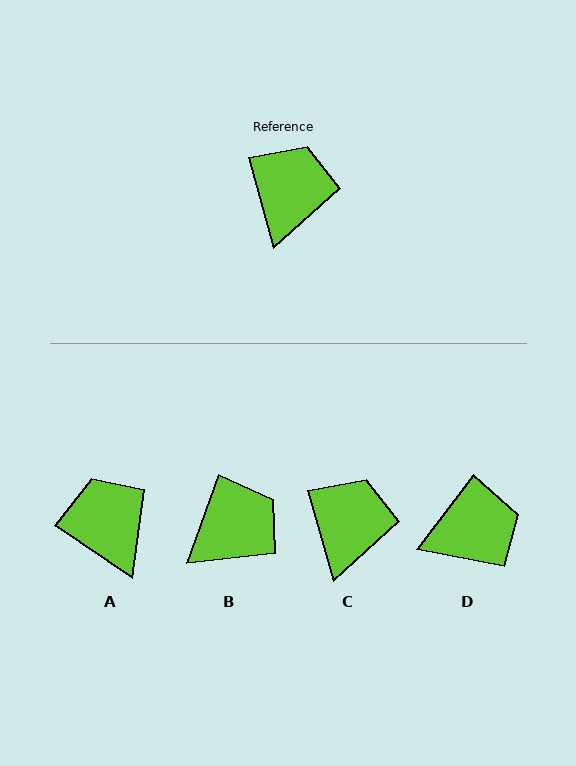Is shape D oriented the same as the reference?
No, it is off by about 53 degrees.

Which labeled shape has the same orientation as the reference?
C.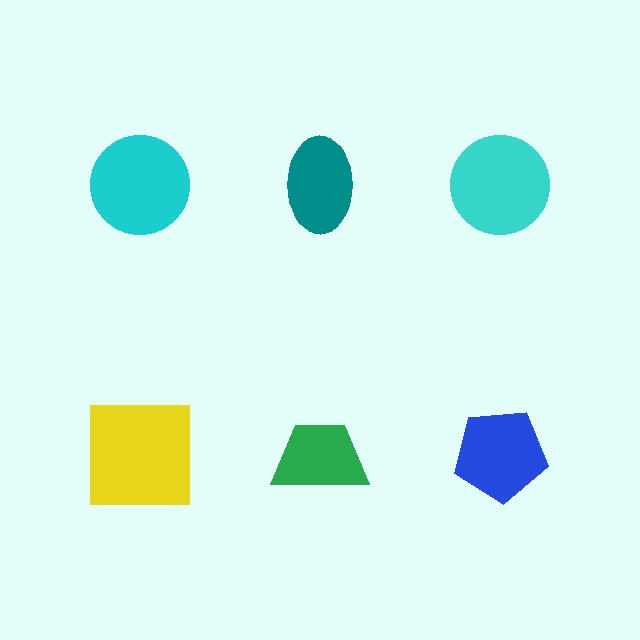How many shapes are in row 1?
3 shapes.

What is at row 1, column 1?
A cyan circle.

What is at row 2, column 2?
A green trapezoid.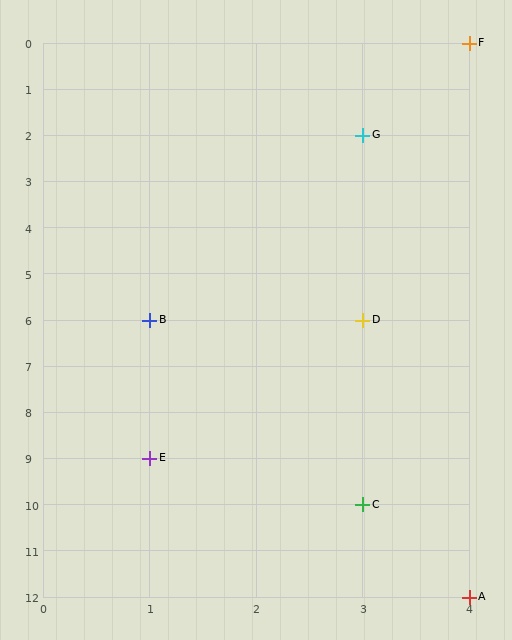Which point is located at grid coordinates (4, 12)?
Point A is at (4, 12).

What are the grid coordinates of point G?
Point G is at grid coordinates (3, 2).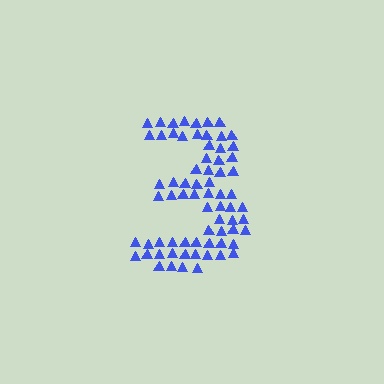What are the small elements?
The small elements are triangles.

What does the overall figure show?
The overall figure shows the digit 3.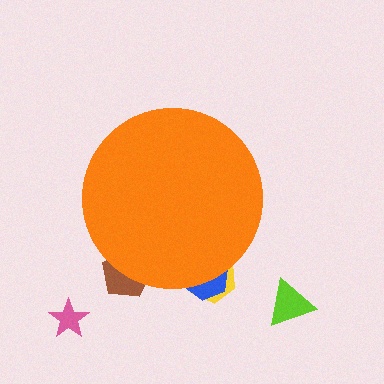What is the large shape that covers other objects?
An orange circle.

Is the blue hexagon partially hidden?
Yes, the blue hexagon is partially hidden behind the orange circle.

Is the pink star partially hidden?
No, the pink star is fully visible.